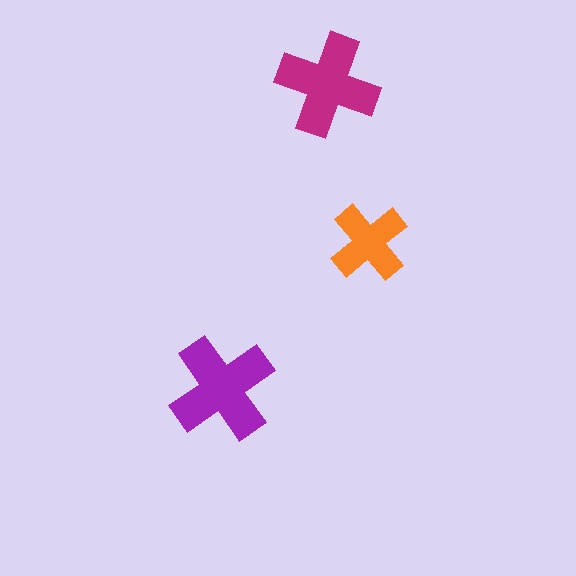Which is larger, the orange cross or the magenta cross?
The magenta one.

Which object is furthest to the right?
The orange cross is rightmost.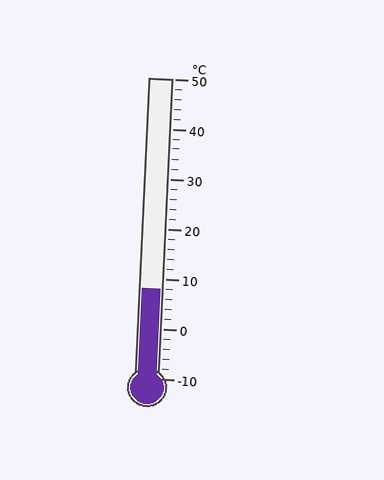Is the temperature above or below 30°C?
The temperature is below 30°C.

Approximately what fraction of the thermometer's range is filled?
The thermometer is filled to approximately 30% of its range.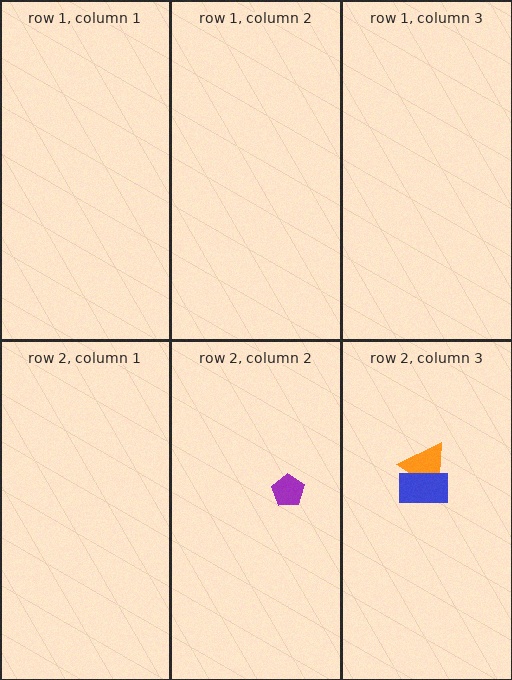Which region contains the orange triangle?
The row 2, column 3 region.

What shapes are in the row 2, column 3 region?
The orange triangle, the blue rectangle.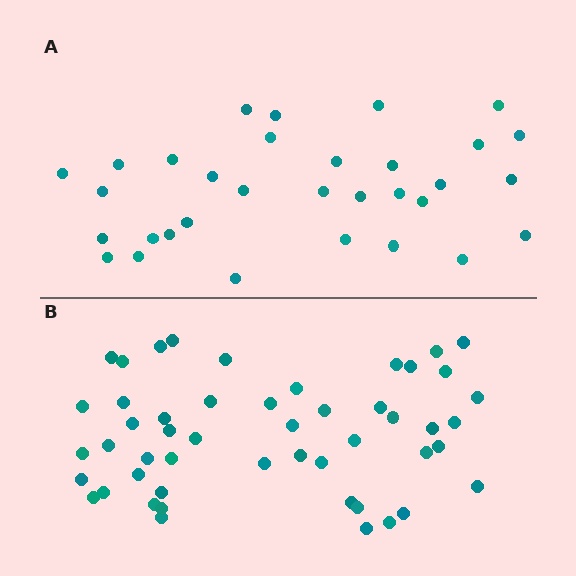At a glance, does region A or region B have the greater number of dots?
Region B (the bottom region) has more dots.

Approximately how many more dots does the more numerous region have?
Region B has approximately 20 more dots than region A.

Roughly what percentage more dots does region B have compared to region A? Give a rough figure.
About 55% more.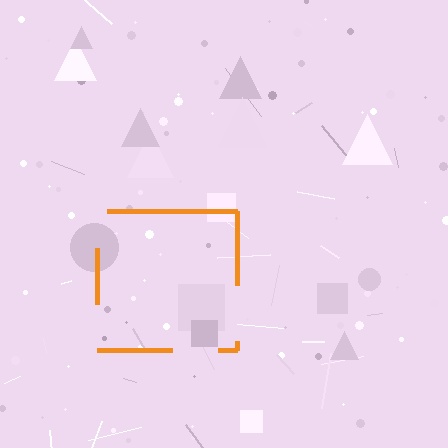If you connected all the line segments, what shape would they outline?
They would outline a square.